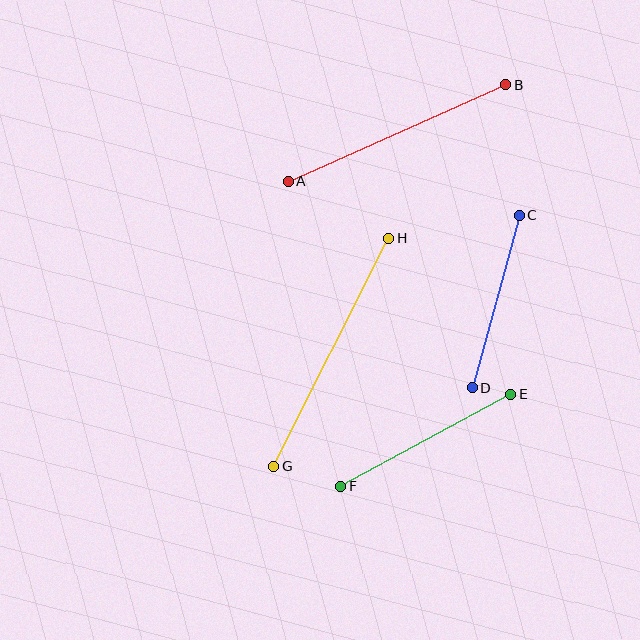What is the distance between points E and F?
The distance is approximately 194 pixels.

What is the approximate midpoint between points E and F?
The midpoint is at approximately (426, 440) pixels.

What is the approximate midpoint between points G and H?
The midpoint is at approximately (331, 352) pixels.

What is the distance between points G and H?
The distance is approximately 255 pixels.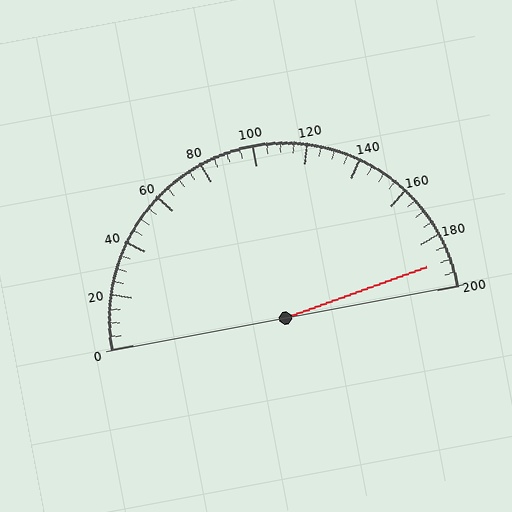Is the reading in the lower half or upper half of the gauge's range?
The reading is in the upper half of the range (0 to 200).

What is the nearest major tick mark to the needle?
The nearest major tick mark is 200.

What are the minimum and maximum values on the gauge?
The gauge ranges from 0 to 200.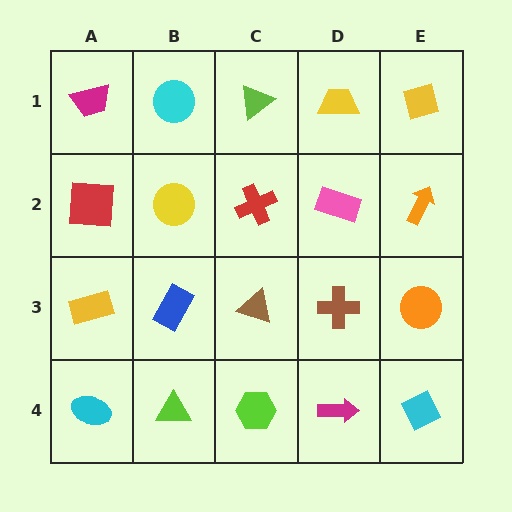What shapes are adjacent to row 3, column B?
A yellow circle (row 2, column B), a lime triangle (row 4, column B), a yellow rectangle (row 3, column A), a brown triangle (row 3, column C).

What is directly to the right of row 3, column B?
A brown triangle.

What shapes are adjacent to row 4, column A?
A yellow rectangle (row 3, column A), a lime triangle (row 4, column B).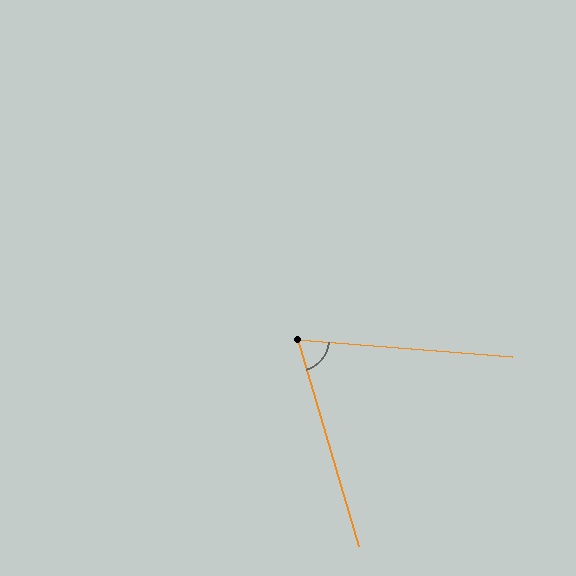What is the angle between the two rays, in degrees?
Approximately 69 degrees.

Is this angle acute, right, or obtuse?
It is acute.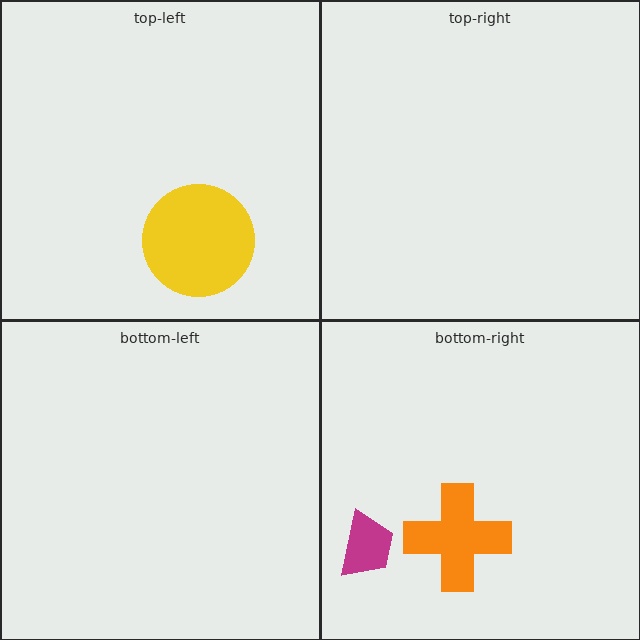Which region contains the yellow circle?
The top-left region.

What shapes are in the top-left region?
The yellow circle.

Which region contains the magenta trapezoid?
The bottom-right region.